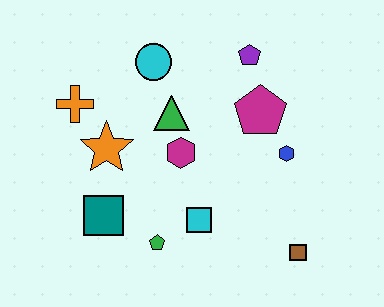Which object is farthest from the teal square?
The purple pentagon is farthest from the teal square.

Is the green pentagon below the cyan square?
Yes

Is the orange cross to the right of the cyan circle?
No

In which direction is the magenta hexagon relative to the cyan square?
The magenta hexagon is above the cyan square.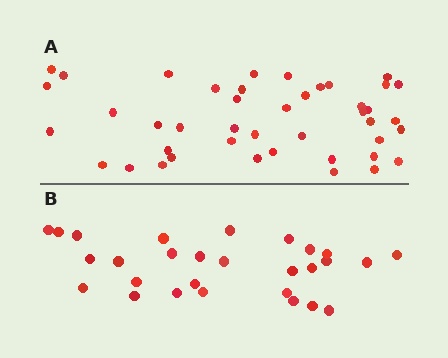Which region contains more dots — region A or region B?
Region A (the top region) has more dots.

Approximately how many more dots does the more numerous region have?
Region A has approximately 15 more dots than region B.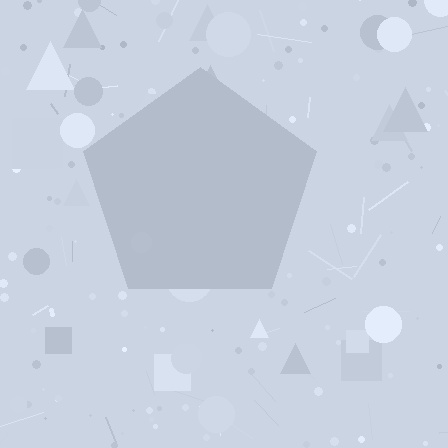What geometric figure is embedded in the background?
A pentagon is embedded in the background.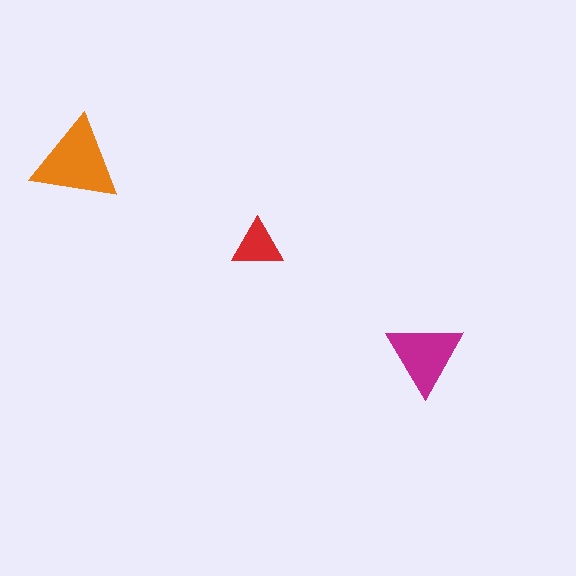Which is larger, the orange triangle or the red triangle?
The orange one.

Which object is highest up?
The orange triangle is topmost.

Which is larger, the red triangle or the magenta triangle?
The magenta one.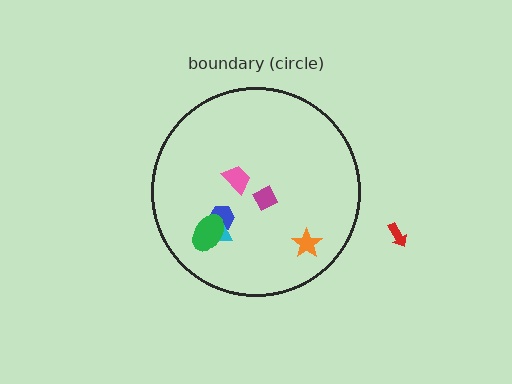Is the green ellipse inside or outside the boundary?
Inside.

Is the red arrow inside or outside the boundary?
Outside.